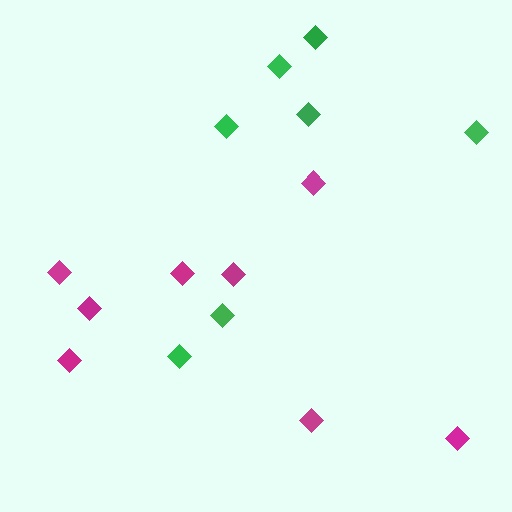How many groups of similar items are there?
There are 2 groups: one group of magenta diamonds (8) and one group of green diamonds (7).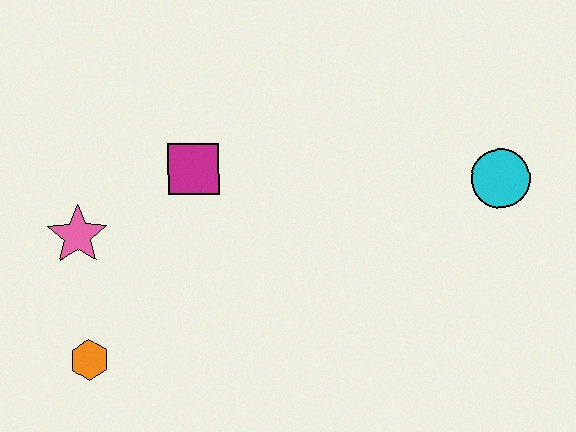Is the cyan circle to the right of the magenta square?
Yes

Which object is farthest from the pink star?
The cyan circle is farthest from the pink star.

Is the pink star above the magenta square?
No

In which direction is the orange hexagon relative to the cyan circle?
The orange hexagon is to the left of the cyan circle.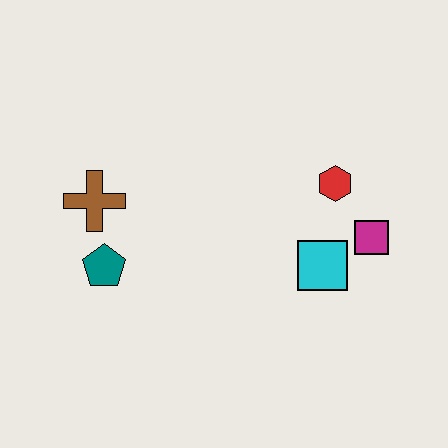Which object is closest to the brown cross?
The teal pentagon is closest to the brown cross.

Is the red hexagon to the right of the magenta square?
No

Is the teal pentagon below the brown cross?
Yes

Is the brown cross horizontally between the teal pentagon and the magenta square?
No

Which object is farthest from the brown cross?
The magenta square is farthest from the brown cross.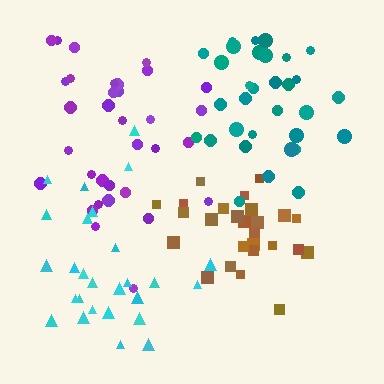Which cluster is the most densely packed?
Brown.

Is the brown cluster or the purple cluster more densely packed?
Brown.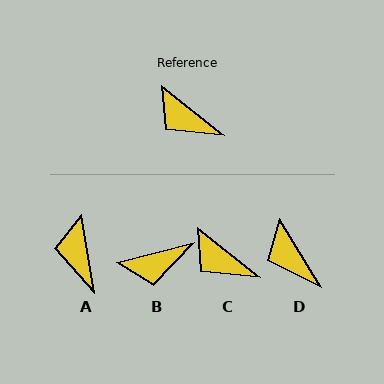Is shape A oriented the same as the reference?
No, it is off by about 42 degrees.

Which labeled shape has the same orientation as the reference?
C.